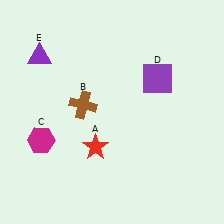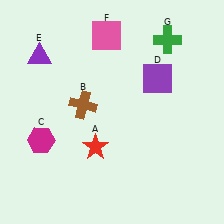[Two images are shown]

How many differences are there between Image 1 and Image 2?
There are 2 differences between the two images.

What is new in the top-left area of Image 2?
A pink square (F) was added in the top-left area of Image 2.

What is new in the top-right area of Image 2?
A green cross (G) was added in the top-right area of Image 2.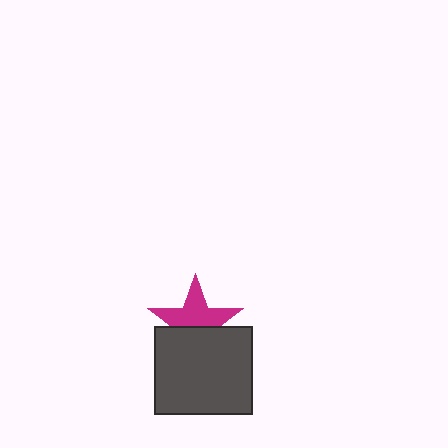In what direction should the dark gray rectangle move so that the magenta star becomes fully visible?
The dark gray rectangle should move down. That is the shortest direction to clear the overlap and leave the magenta star fully visible.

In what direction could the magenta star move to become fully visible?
The magenta star could move up. That would shift it out from behind the dark gray rectangle entirely.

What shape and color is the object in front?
The object in front is a dark gray rectangle.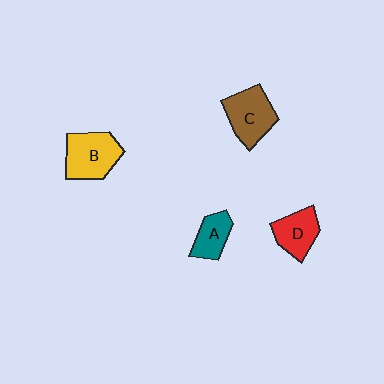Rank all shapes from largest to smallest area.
From largest to smallest: B (yellow), C (brown), D (red), A (teal).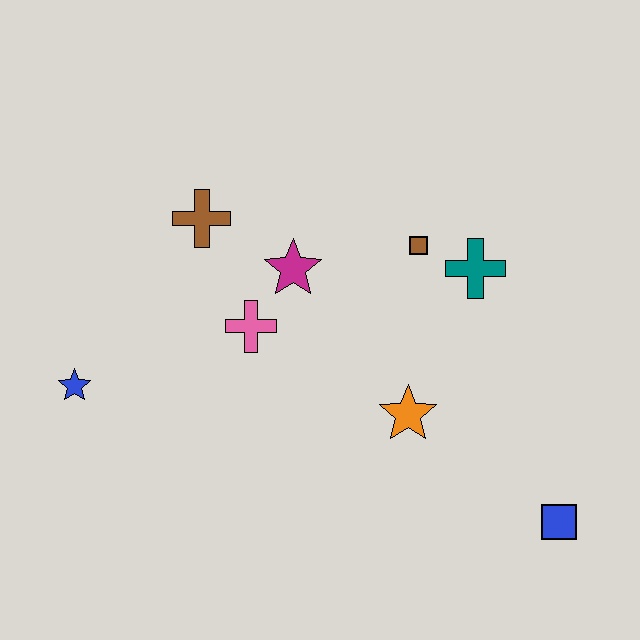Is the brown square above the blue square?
Yes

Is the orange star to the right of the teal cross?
No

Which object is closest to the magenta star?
The pink cross is closest to the magenta star.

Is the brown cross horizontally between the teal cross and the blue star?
Yes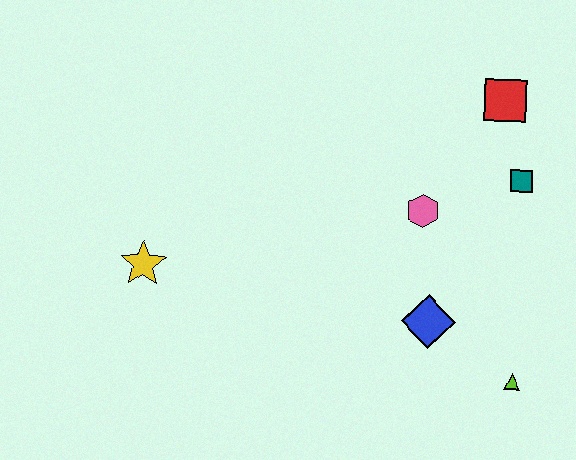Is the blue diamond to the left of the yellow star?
No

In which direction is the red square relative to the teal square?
The red square is above the teal square.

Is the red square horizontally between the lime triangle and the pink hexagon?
Yes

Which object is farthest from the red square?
The yellow star is farthest from the red square.